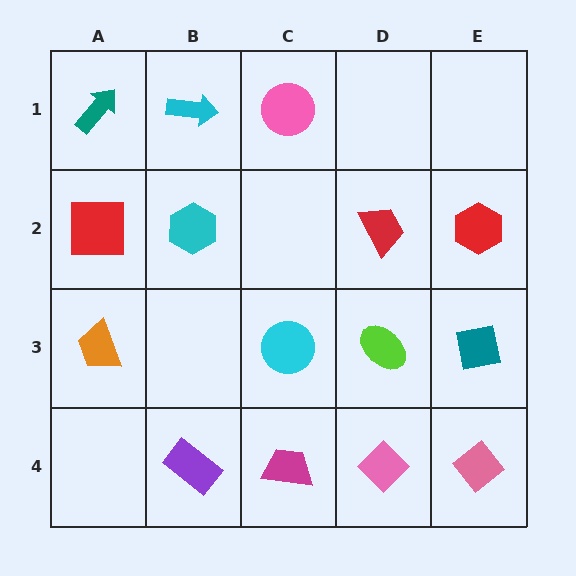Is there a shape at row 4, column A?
No, that cell is empty.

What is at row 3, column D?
A lime ellipse.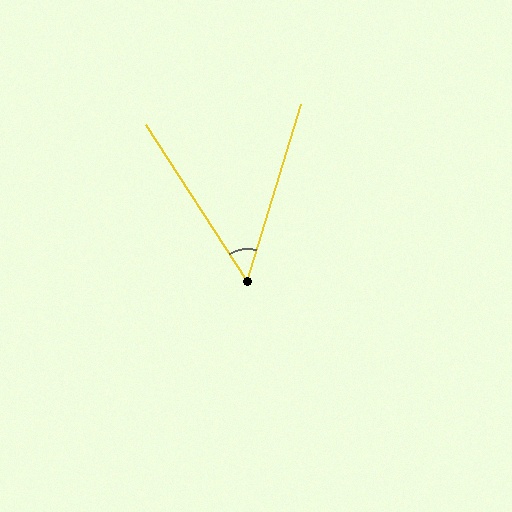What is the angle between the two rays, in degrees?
Approximately 50 degrees.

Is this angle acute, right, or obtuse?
It is acute.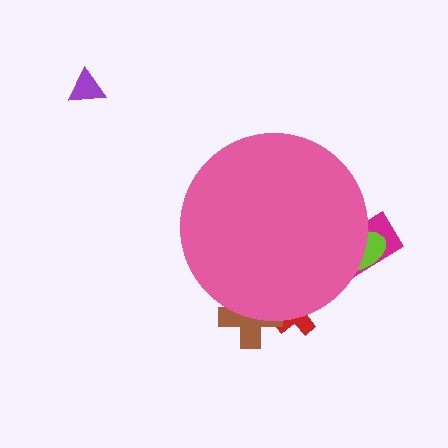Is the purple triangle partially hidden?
No, the purple triangle is fully visible.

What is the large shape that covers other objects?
A pink circle.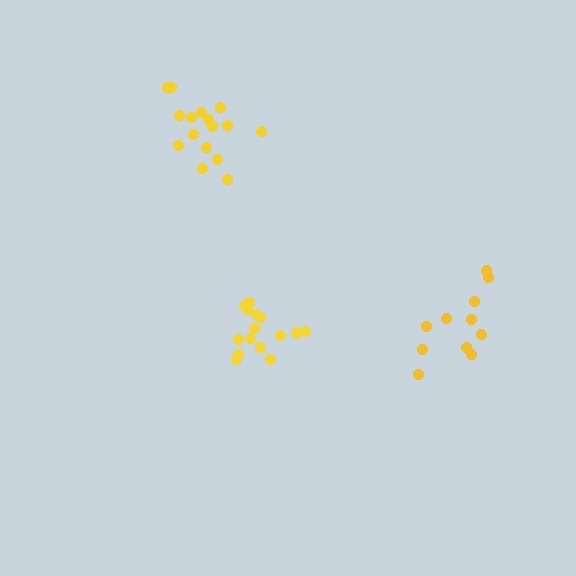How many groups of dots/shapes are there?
There are 3 groups.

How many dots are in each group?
Group 1: 15 dots, Group 2: 11 dots, Group 3: 16 dots (42 total).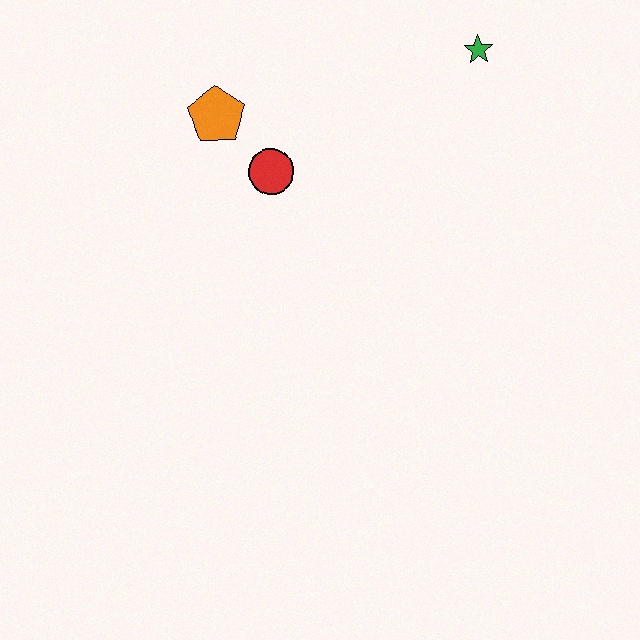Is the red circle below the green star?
Yes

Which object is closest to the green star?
The red circle is closest to the green star.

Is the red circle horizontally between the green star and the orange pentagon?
Yes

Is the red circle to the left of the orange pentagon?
No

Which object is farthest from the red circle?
The green star is farthest from the red circle.